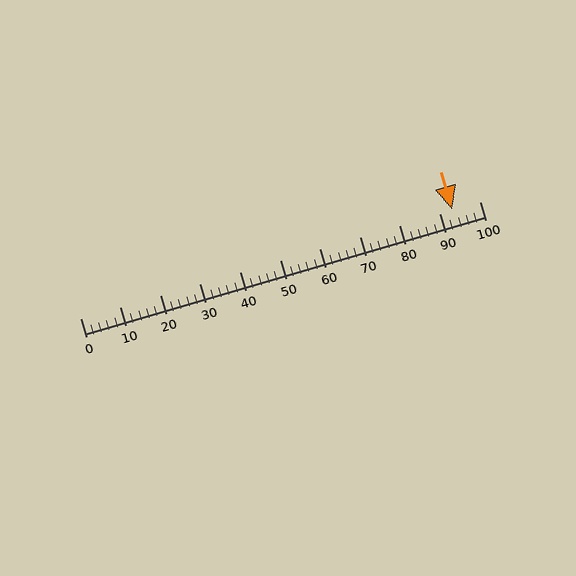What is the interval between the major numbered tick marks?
The major tick marks are spaced 10 units apart.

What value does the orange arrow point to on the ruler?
The orange arrow points to approximately 93.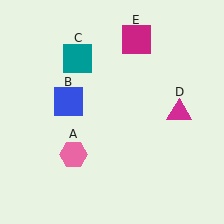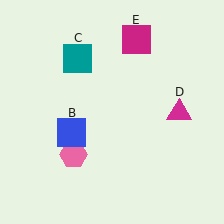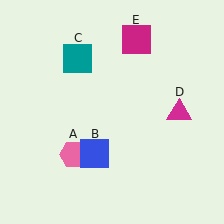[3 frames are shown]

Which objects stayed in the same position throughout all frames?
Pink hexagon (object A) and teal square (object C) and magenta triangle (object D) and magenta square (object E) remained stationary.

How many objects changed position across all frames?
1 object changed position: blue square (object B).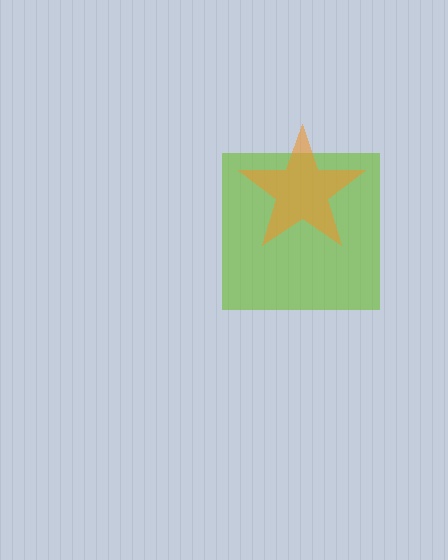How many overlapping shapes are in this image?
There are 2 overlapping shapes in the image.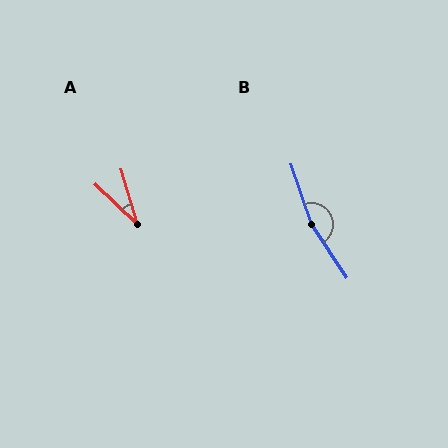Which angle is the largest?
B, at approximately 165 degrees.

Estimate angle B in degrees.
Approximately 165 degrees.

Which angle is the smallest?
A, at approximately 30 degrees.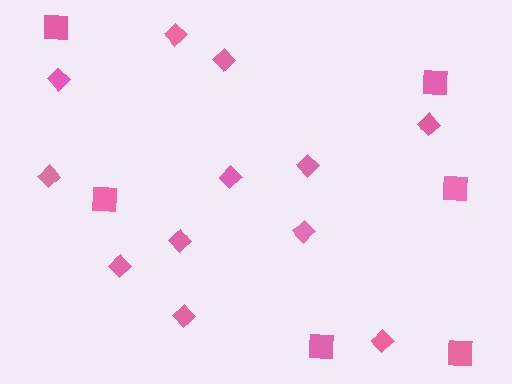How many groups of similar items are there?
There are 2 groups: one group of diamonds (12) and one group of squares (6).